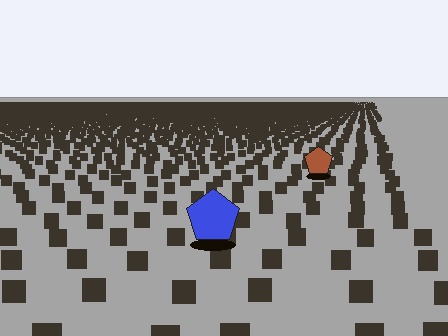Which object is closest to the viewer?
The blue pentagon is closest. The texture marks near it are larger and more spread out.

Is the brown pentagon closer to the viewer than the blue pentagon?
No. The blue pentagon is closer — you can tell from the texture gradient: the ground texture is coarser near it.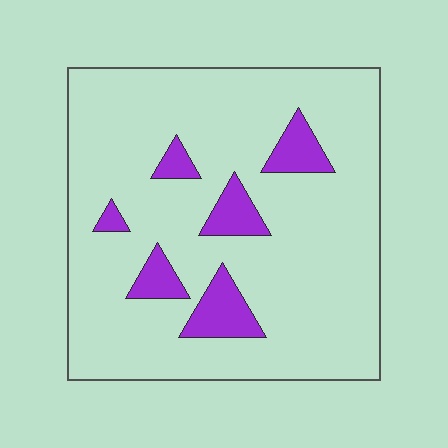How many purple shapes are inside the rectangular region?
6.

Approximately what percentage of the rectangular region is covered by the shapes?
Approximately 10%.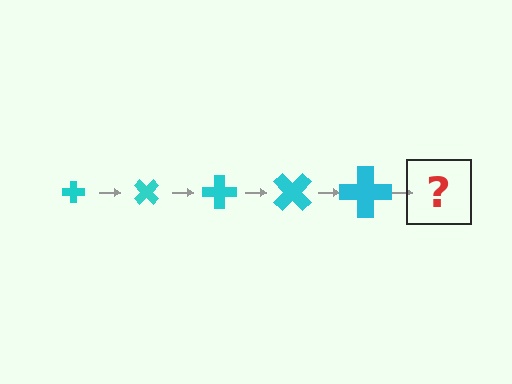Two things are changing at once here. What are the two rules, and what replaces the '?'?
The two rules are that the cross grows larger each step and it rotates 45 degrees each step. The '?' should be a cross, larger than the previous one and rotated 225 degrees from the start.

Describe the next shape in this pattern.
It should be a cross, larger than the previous one and rotated 225 degrees from the start.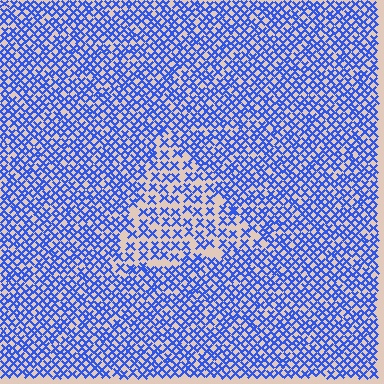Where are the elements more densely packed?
The elements are more densely packed outside the triangle boundary.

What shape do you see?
I see a triangle.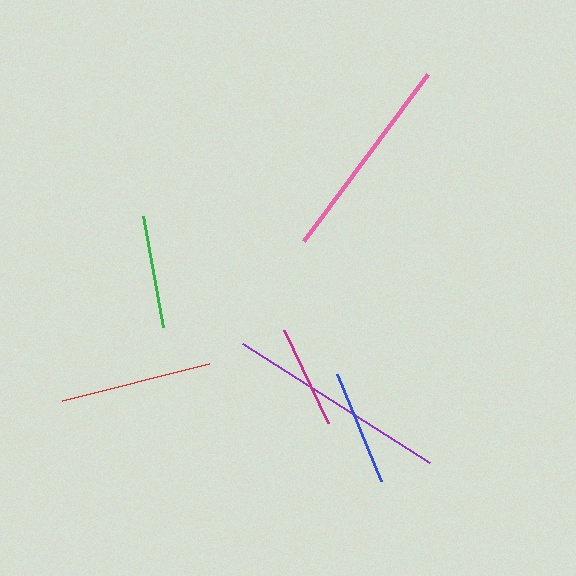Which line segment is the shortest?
The magenta line is the shortest at approximately 103 pixels.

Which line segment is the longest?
The purple line is the longest at approximately 222 pixels.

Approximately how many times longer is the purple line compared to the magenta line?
The purple line is approximately 2.2 times the length of the magenta line.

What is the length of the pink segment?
The pink segment is approximately 208 pixels long.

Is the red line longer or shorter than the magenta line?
The red line is longer than the magenta line.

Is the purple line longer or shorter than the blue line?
The purple line is longer than the blue line.